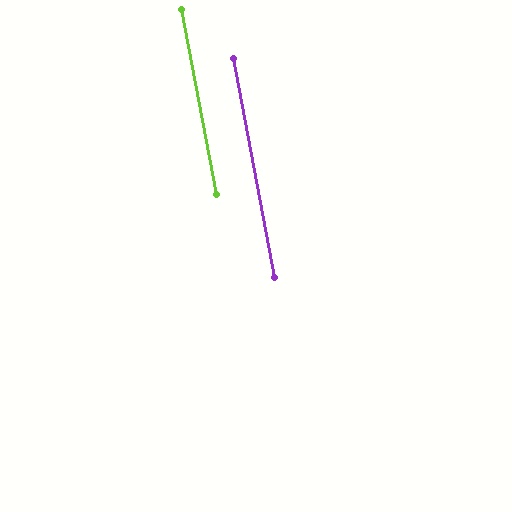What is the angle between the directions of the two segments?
Approximately 0 degrees.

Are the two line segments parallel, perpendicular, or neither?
Parallel — their directions differ by only 0.1°.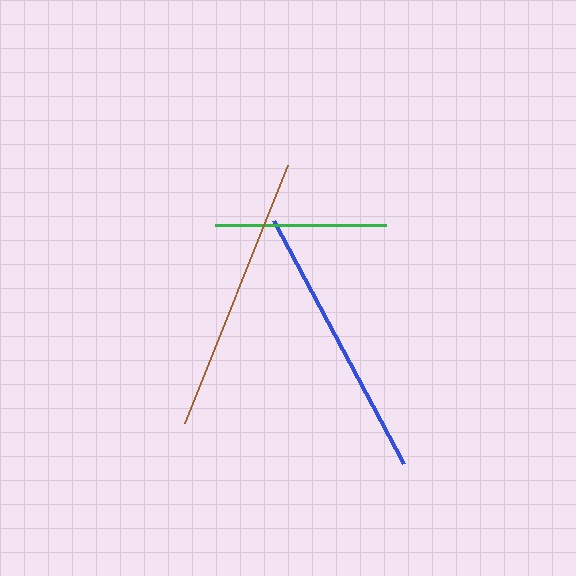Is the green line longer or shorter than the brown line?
The brown line is longer than the green line.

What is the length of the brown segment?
The brown segment is approximately 278 pixels long.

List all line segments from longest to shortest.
From longest to shortest: brown, blue, green.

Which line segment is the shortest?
The green line is the shortest at approximately 171 pixels.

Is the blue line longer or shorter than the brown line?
The brown line is longer than the blue line.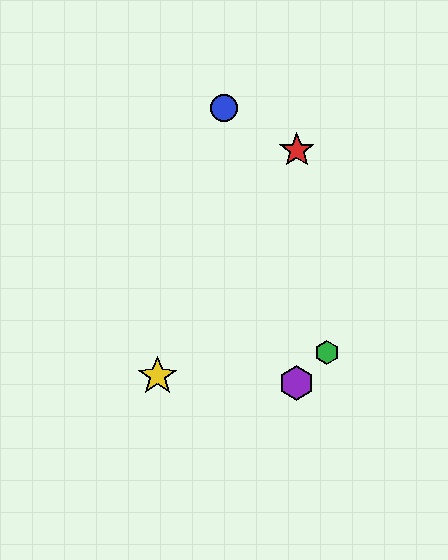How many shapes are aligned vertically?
2 shapes (the red star, the purple hexagon) are aligned vertically.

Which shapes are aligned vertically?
The red star, the purple hexagon are aligned vertically.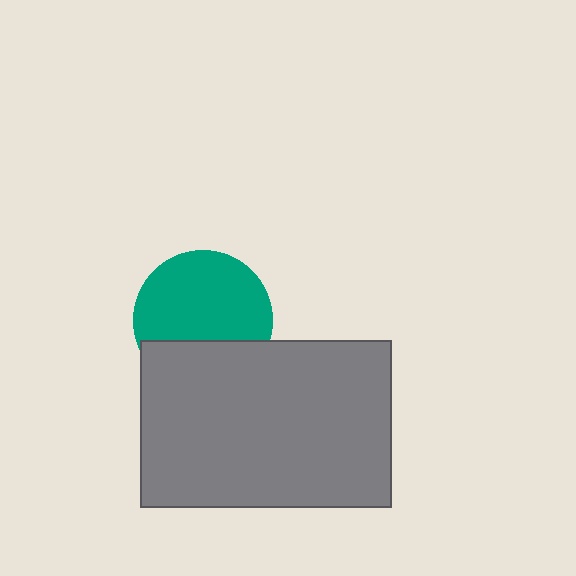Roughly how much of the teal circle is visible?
Most of it is visible (roughly 67%).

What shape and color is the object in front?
The object in front is a gray rectangle.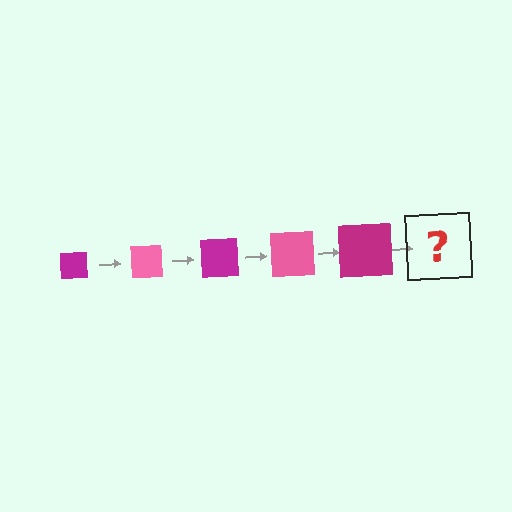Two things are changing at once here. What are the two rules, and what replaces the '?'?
The two rules are that the square grows larger each step and the color cycles through magenta and pink. The '?' should be a pink square, larger than the previous one.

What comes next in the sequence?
The next element should be a pink square, larger than the previous one.